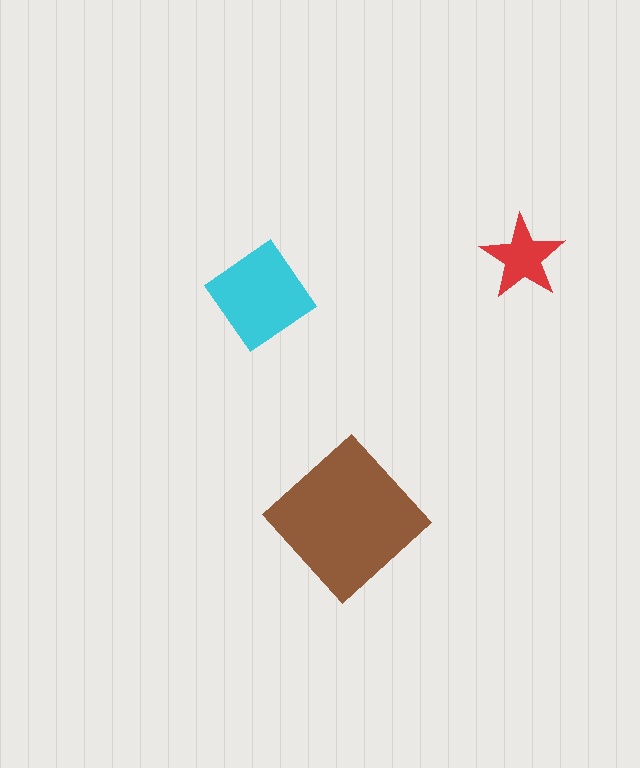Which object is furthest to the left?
The cyan diamond is leftmost.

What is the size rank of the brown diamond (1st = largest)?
1st.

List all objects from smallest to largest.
The red star, the cyan diamond, the brown diamond.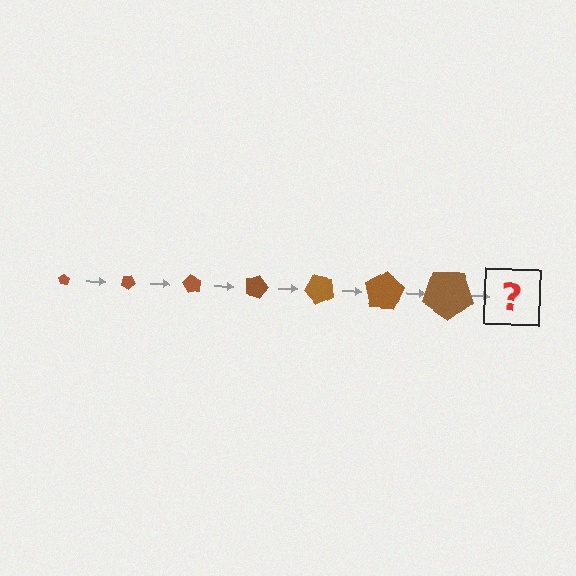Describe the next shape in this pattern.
It should be a pentagon, larger than the previous one and rotated 210 degrees from the start.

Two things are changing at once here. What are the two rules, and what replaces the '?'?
The two rules are that the pentagon grows larger each step and it rotates 30 degrees each step. The '?' should be a pentagon, larger than the previous one and rotated 210 degrees from the start.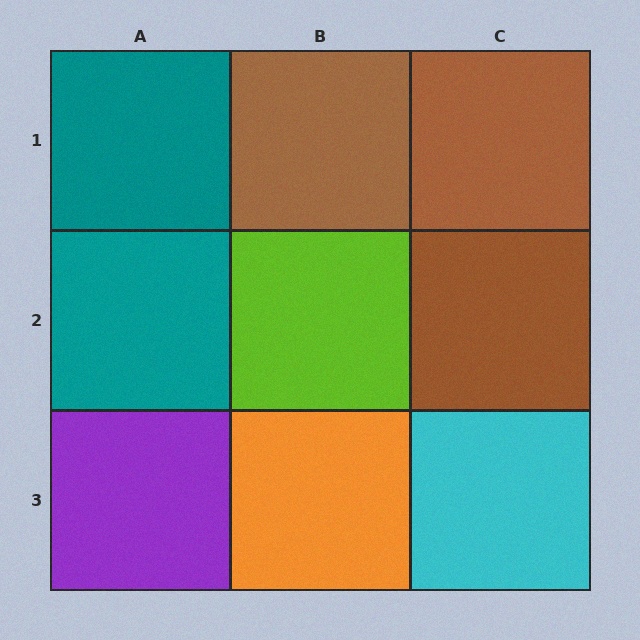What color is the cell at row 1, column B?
Brown.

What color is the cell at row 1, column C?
Brown.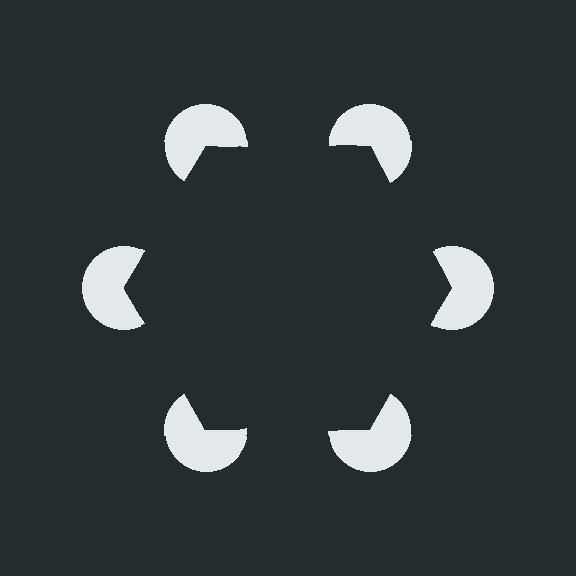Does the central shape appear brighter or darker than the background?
It typically appears slightly darker than the background, even though no actual brightness change is drawn.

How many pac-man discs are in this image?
There are 6 — one at each vertex of the illusory hexagon.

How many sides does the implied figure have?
6 sides.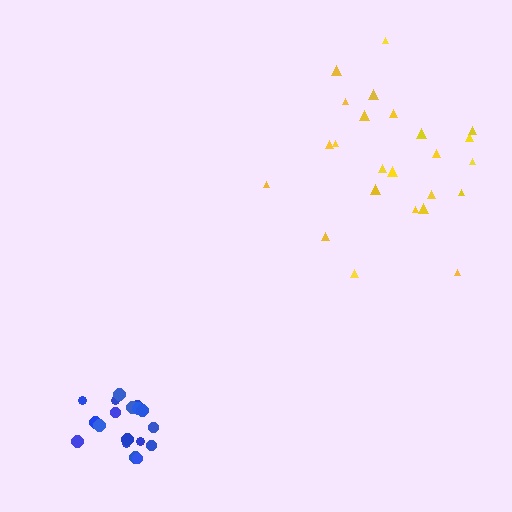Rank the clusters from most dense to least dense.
blue, yellow.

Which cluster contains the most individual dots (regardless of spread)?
Yellow (24).